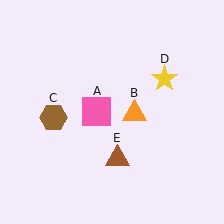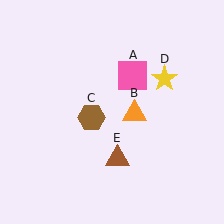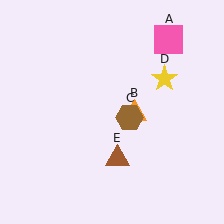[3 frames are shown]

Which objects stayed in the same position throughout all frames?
Orange triangle (object B) and yellow star (object D) and brown triangle (object E) remained stationary.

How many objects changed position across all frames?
2 objects changed position: pink square (object A), brown hexagon (object C).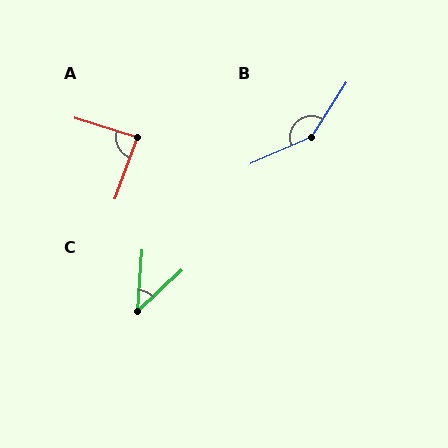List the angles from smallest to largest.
C (43°), A (86°), B (146°).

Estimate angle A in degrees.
Approximately 86 degrees.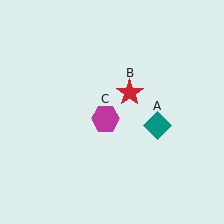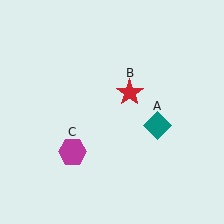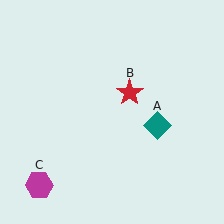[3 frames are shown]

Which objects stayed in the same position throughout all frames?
Teal diamond (object A) and red star (object B) remained stationary.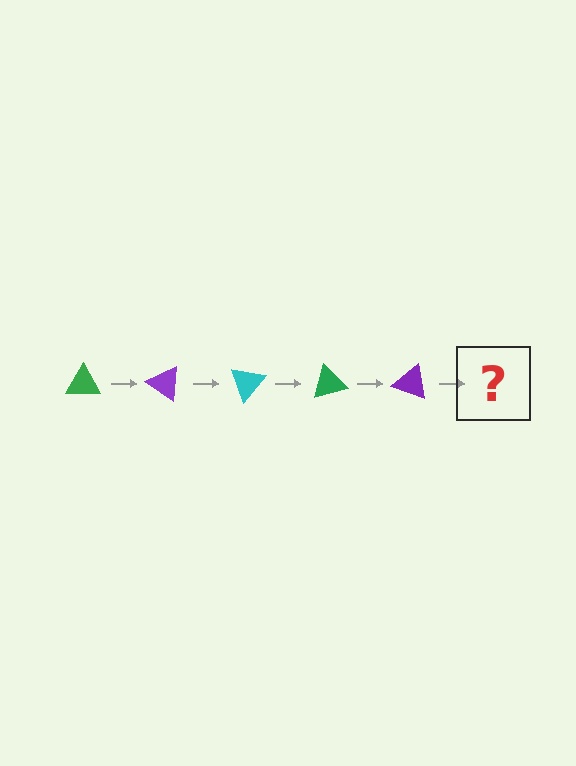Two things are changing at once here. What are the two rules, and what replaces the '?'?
The two rules are that it rotates 35 degrees each step and the color cycles through green, purple, and cyan. The '?' should be a cyan triangle, rotated 175 degrees from the start.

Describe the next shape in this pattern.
It should be a cyan triangle, rotated 175 degrees from the start.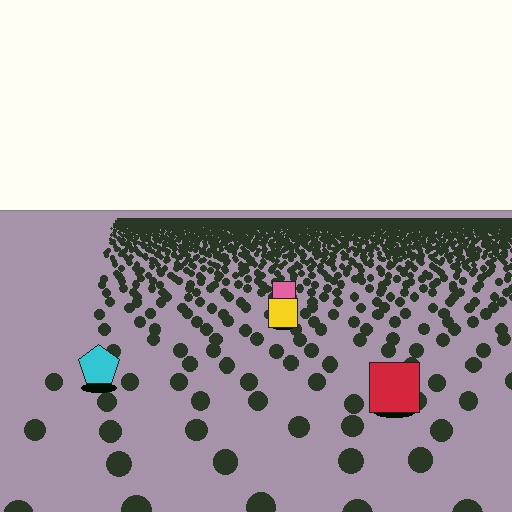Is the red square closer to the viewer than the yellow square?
Yes. The red square is closer — you can tell from the texture gradient: the ground texture is coarser near it.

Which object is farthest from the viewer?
The pink square is farthest from the viewer. It appears smaller and the ground texture around it is denser.